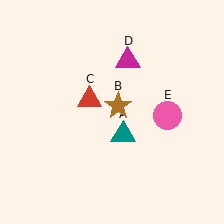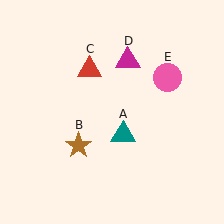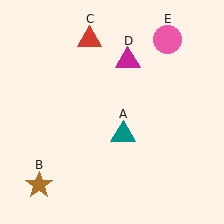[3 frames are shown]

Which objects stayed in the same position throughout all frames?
Teal triangle (object A) and magenta triangle (object D) remained stationary.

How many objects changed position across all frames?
3 objects changed position: brown star (object B), red triangle (object C), pink circle (object E).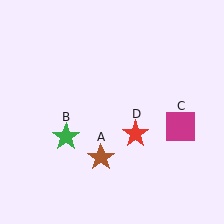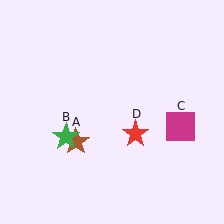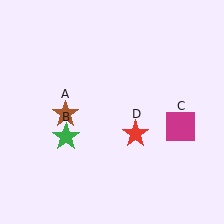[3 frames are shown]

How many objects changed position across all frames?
1 object changed position: brown star (object A).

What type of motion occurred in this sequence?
The brown star (object A) rotated clockwise around the center of the scene.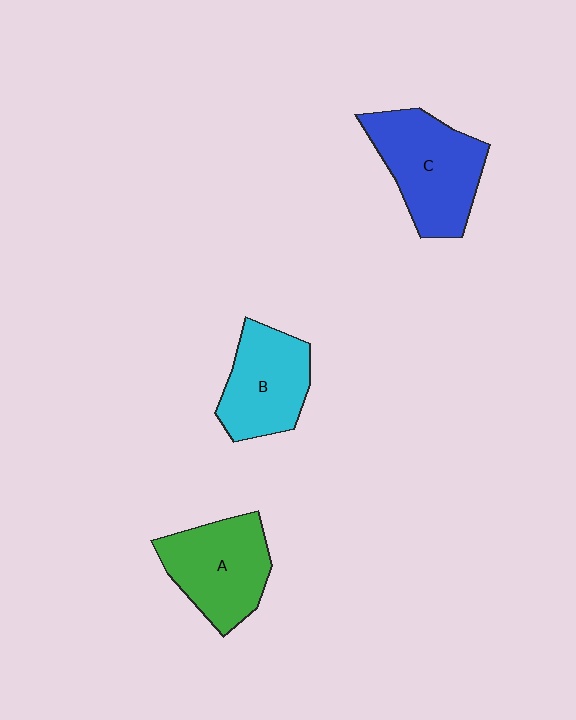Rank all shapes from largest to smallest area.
From largest to smallest: C (blue), A (green), B (cyan).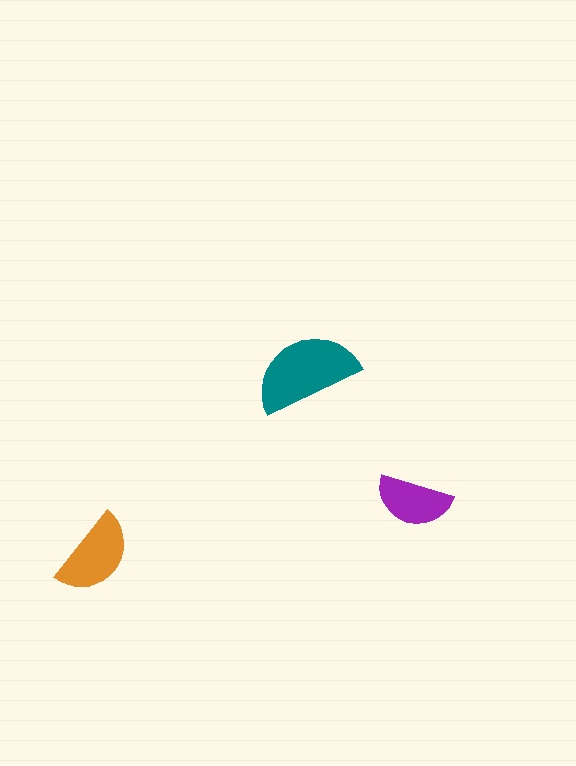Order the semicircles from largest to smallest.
the teal one, the orange one, the purple one.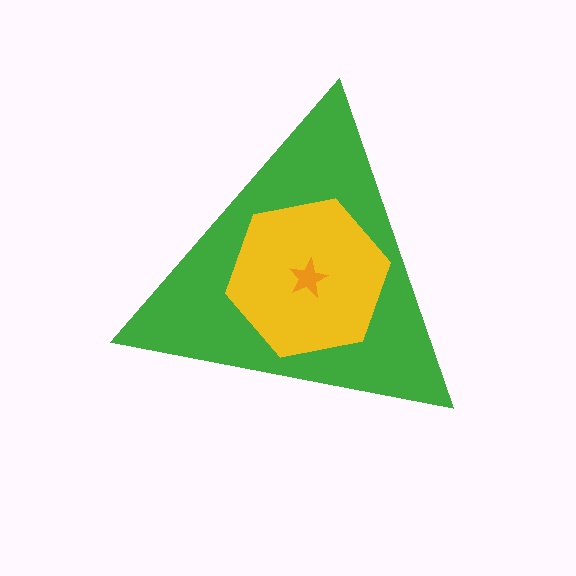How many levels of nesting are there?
3.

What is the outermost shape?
The green triangle.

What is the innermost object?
The orange star.